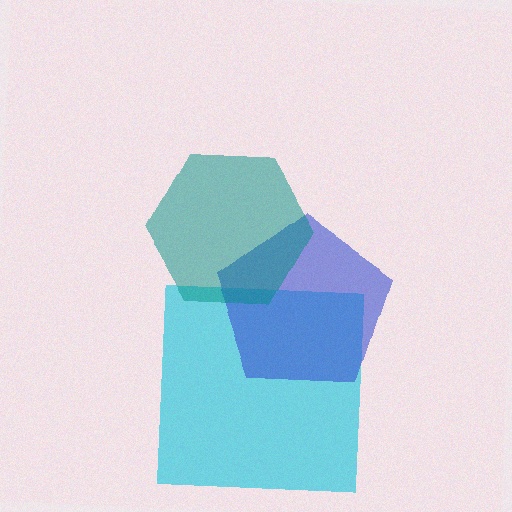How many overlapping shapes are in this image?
There are 3 overlapping shapes in the image.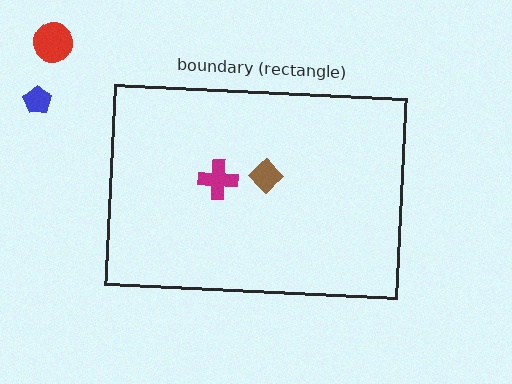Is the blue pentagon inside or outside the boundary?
Outside.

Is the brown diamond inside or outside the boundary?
Inside.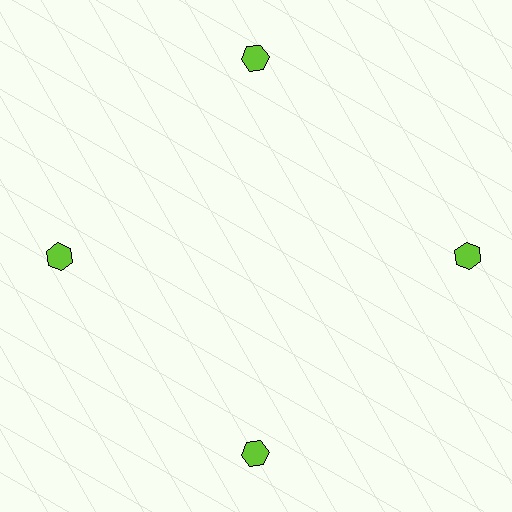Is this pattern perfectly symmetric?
No. The 4 lime hexagons are arranged in a ring, but one element near the 3 o'clock position is pushed outward from the center, breaking the 4-fold rotational symmetry.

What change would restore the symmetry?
The symmetry would be restored by moving it inward, back onto the ring so that all 4 hexagons sit at equal angles and equal distance from the center.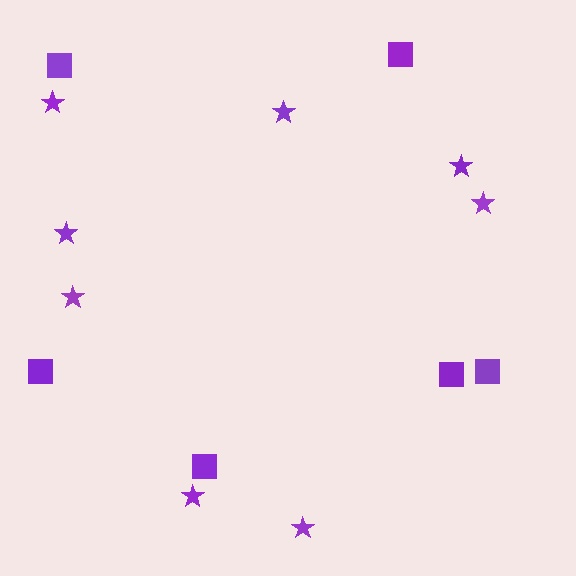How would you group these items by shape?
There are 2 groups: one group of stars (8) and one group of squares (6).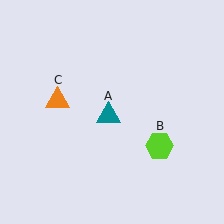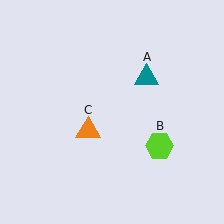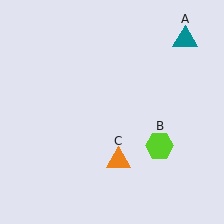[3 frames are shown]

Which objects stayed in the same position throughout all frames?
Lime hexagon (object B) remained stationary.